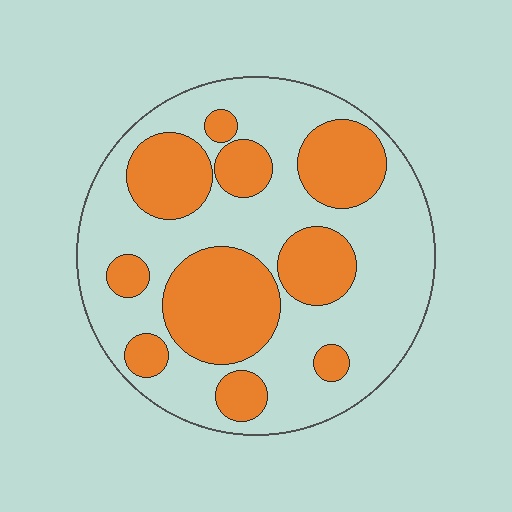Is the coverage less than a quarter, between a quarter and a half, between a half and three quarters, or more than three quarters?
Between a quarter and a half.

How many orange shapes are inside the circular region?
10.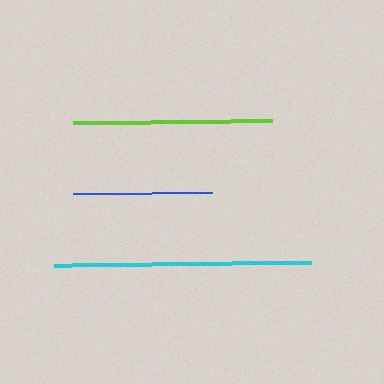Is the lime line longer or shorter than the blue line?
The lime line is longer than the blue line.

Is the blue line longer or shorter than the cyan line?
The cyan line is longer than the blue line.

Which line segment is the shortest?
The blue line is the shortest at approximately 139 pixels.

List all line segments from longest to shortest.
From longest to shortest: cyan, lime, blue.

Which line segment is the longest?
The cyan line is the longest at approximately 257 pixels.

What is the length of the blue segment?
The blue segment is approximately 139 pixels long.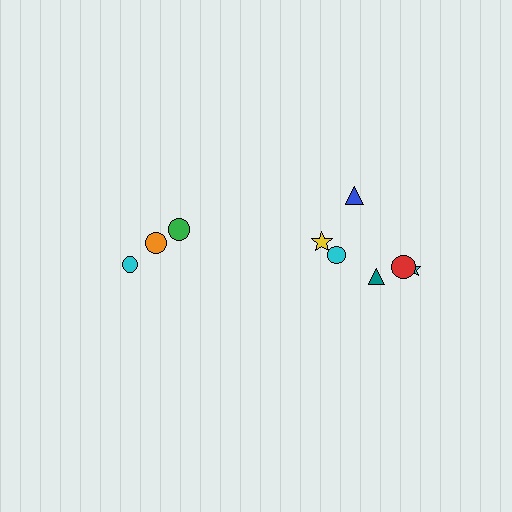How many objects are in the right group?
There are 6 objects.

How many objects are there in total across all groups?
There are 10 objects.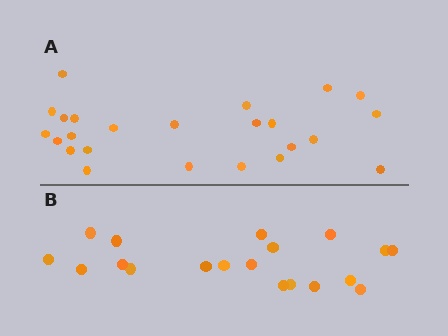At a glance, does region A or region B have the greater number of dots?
Region A (the top region) has more dots.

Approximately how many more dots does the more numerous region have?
Region A has about 5 more dots than region B.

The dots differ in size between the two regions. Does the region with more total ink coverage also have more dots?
No. Region B has more total ink coverage because its dots are larger, but region A actually contains more individual dots. Total area can be misleading — the number of items is what matters here.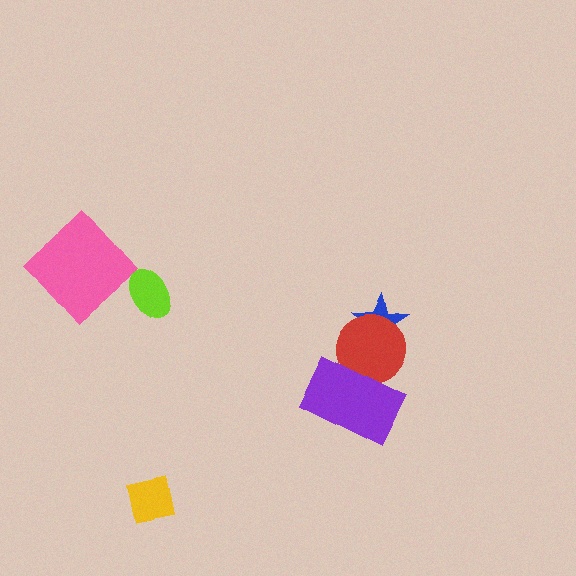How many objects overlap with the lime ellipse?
0 objects overlap with the lime ellipse.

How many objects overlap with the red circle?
2 objects overlap with the red circle.